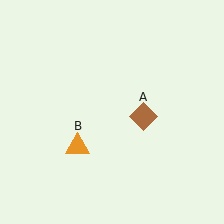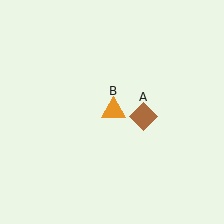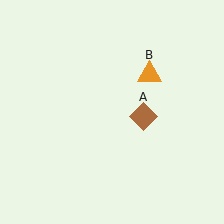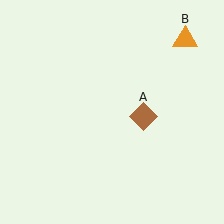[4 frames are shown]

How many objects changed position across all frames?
1 object changed position: orange triangle (object B).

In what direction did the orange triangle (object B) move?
The orange triangle (object B) moved up and to the right.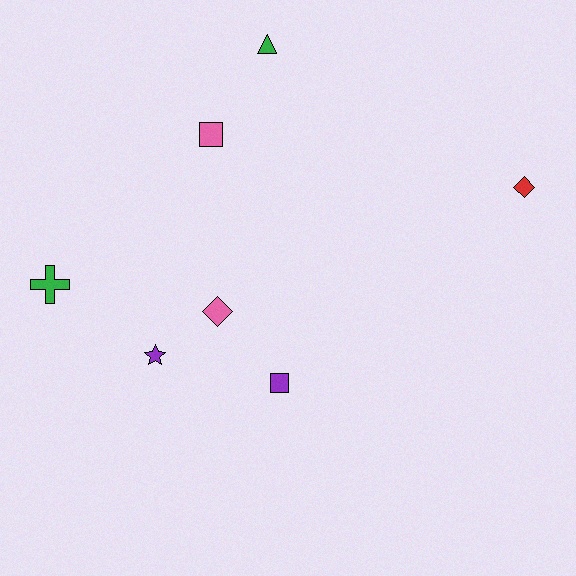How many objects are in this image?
There are 7 objects.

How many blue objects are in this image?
There are no blue objects.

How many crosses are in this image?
There is 1 cross.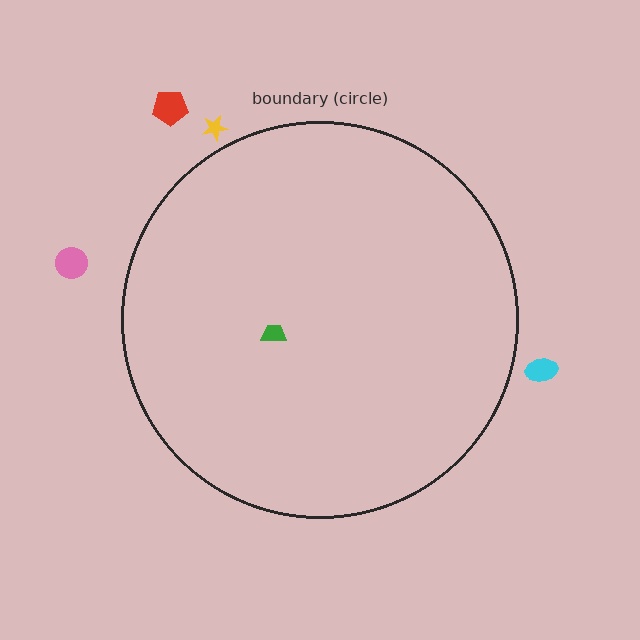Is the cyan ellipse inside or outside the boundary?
Outside.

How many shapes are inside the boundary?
1 inside, 4 outside.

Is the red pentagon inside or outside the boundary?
Outside.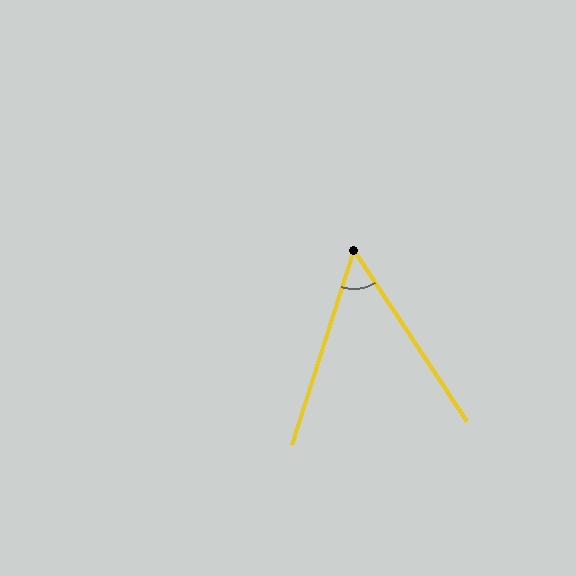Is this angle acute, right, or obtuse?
It is acute.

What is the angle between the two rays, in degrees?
Approximately 51 degrees.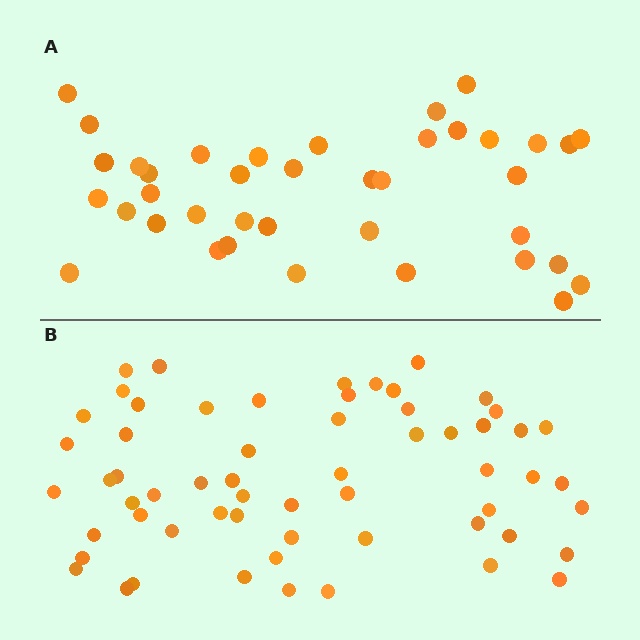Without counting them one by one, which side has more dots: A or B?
Region B (the bottom region) has more dots.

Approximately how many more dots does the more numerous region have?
Region B has approximately 20 more dots than region A.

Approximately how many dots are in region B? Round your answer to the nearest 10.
About 60 dots.